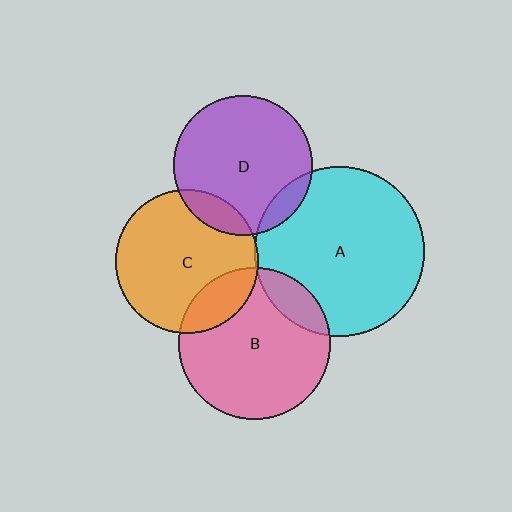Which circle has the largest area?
Circle A (cyan).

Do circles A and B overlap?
Yes.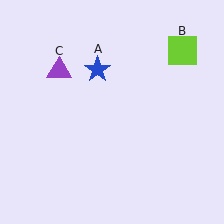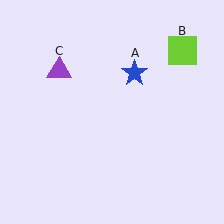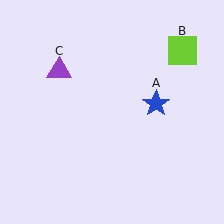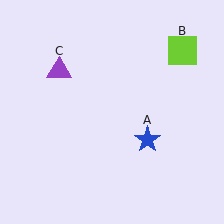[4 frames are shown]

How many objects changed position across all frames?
1 object changed position: blue star (object A).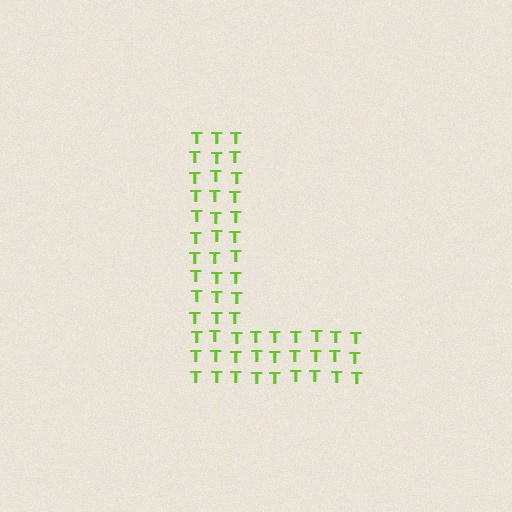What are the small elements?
The small elements are letter T's.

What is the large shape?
The large shape is the letter L.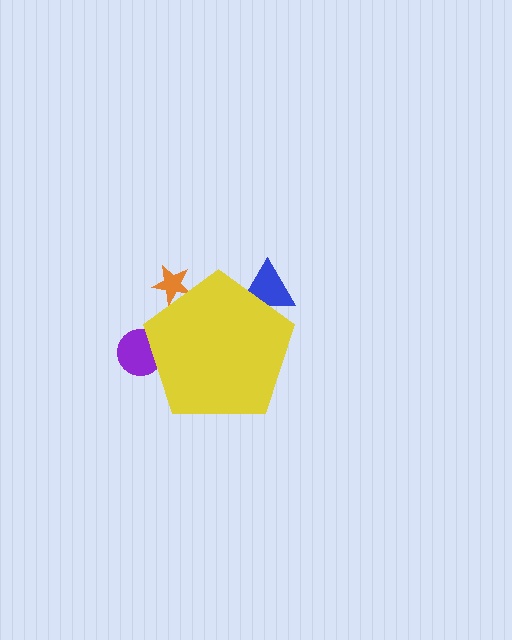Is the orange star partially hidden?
Yes, the orange star is partially hidden behind the yellow pentagon.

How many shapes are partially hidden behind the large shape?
3 shapes are partially hidden.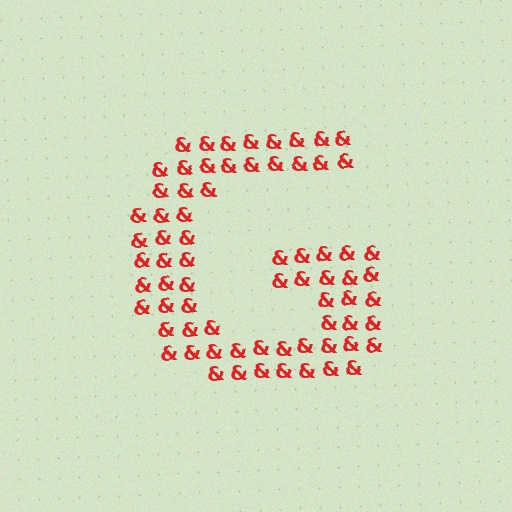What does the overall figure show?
The overall figure shows the letter G.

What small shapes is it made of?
It is made of small ampersands.